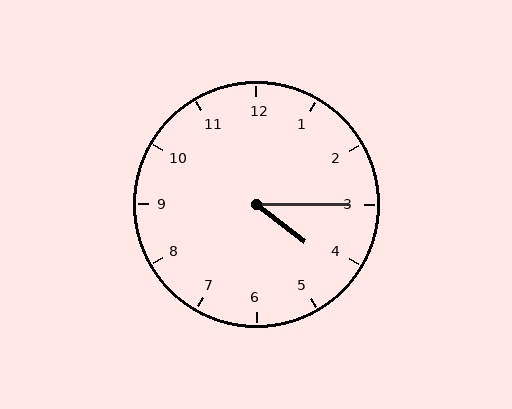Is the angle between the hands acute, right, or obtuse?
It is acute.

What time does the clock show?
4:15.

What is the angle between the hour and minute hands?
Approximately 38 degrees.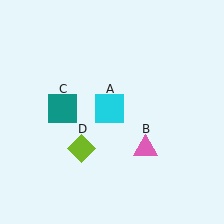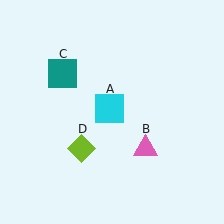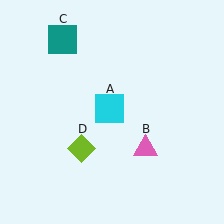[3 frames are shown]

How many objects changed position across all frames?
1 object changed position: teal square (object C).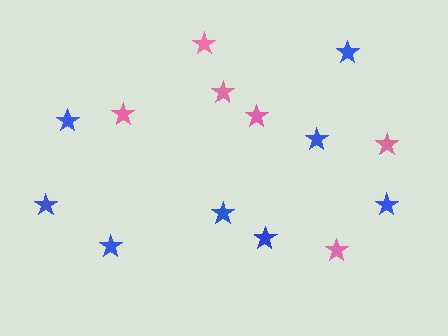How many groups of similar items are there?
There are 2 groups: one group of pink stars (6) and one group of blue stars (8).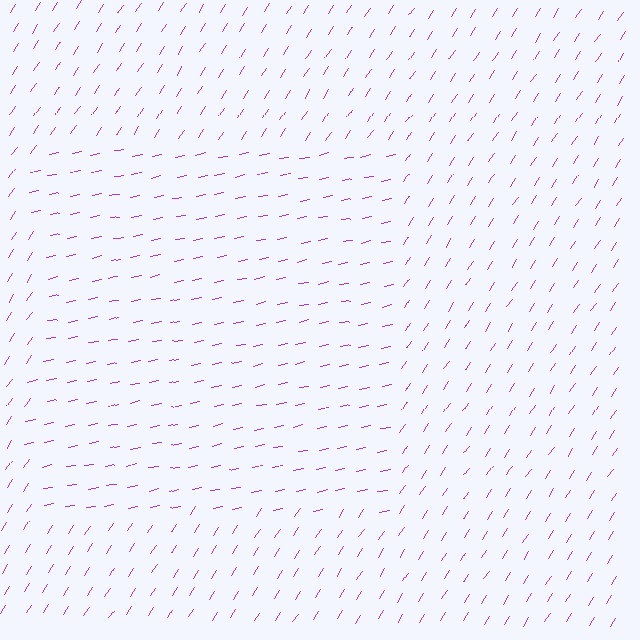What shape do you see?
I see a rectangle.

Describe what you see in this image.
The image is filled with small purple line segments. A rectangle region in the image has lines oriented differently from the surrounding lines, creating a visible texture boundary.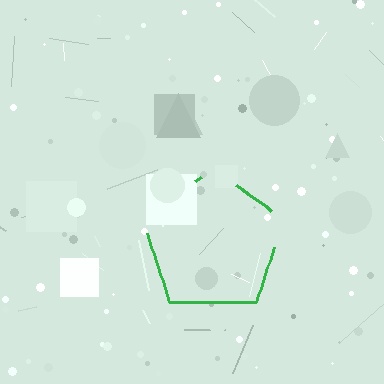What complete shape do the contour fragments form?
The contour fragments form a pentagon.